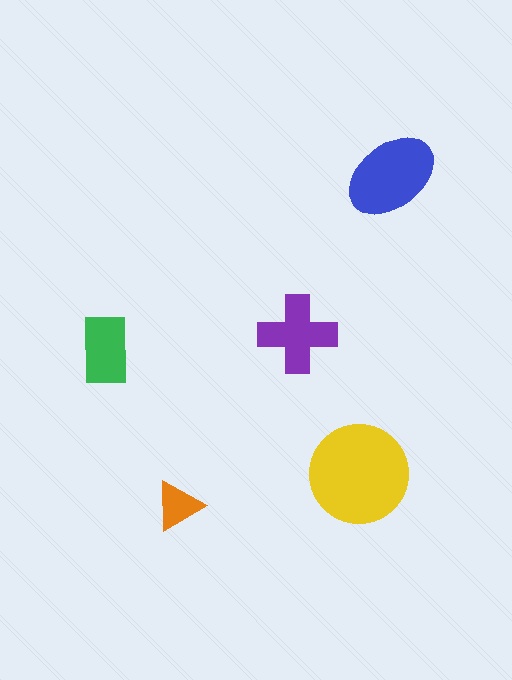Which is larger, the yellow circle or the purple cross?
The yellow circle.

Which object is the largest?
The yellow circle.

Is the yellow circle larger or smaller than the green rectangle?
Larger.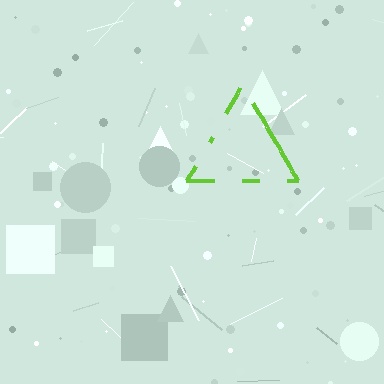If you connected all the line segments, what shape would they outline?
They would outline a triangle.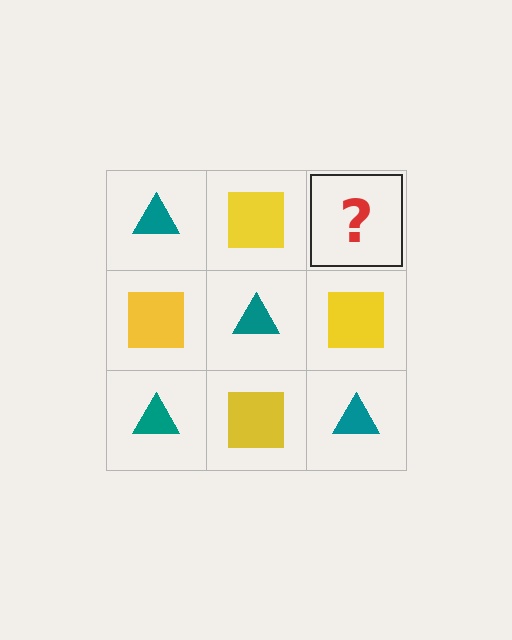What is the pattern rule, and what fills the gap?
The rule is that it alternates teal triangle and yellow square in a checkerboard pattern. The gap should be filled with a teal triangle.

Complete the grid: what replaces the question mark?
The question mark should be replaced with a teal triangle.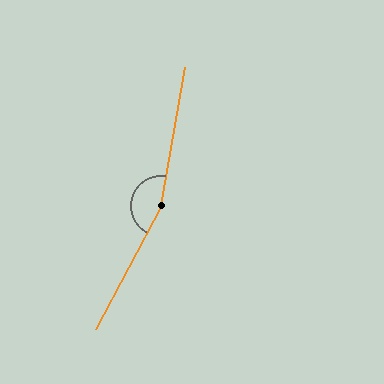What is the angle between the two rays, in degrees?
Approximately 162 degrees.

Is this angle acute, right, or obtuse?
It is obtuse.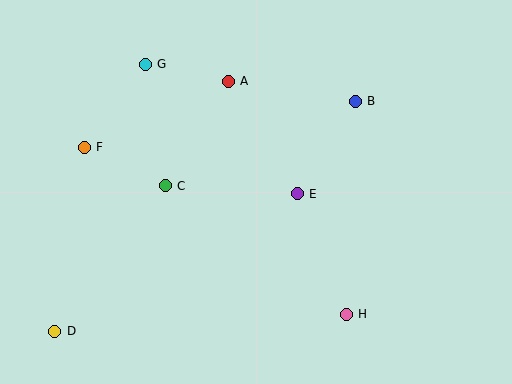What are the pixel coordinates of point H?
Point H is at (346, 314).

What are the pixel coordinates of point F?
Point F is at (84, 147).